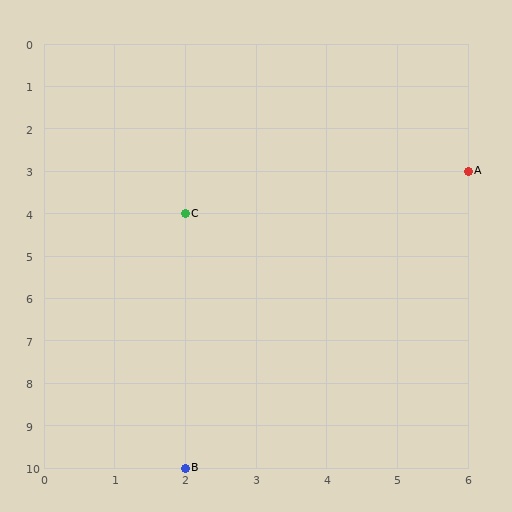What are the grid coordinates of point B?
Point B is at grid coordinates (2, 10).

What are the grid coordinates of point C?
Point C is at grid coordinates (2, 4).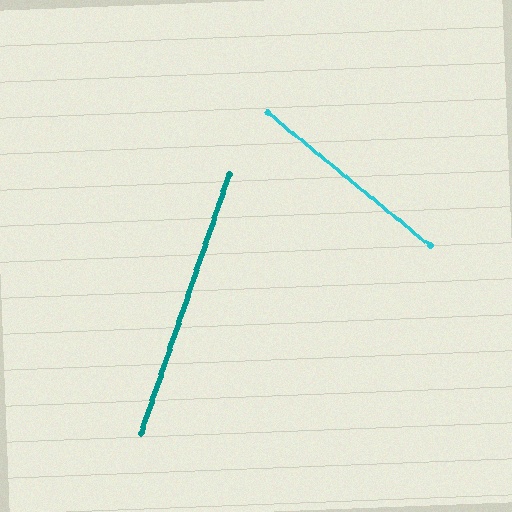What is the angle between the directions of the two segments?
Approximately 70 degrees.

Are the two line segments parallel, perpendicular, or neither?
Neither parallel nor perpendicular — they differ by about 70°.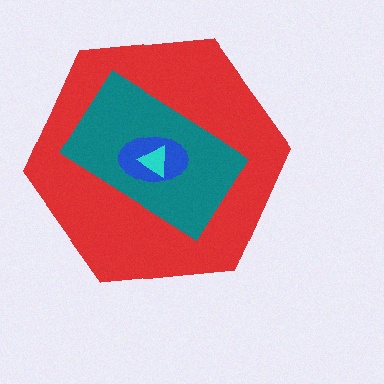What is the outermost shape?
The red hexagon.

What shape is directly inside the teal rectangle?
The blue ellipse.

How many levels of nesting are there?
4.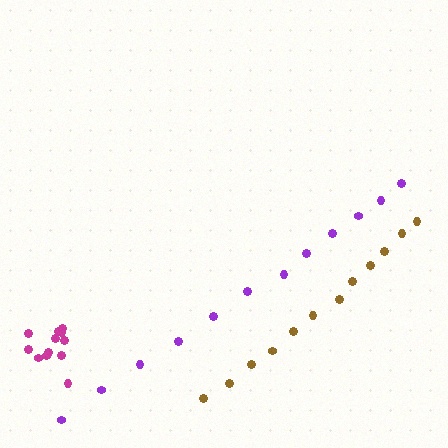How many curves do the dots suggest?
There are 3 distinct paths.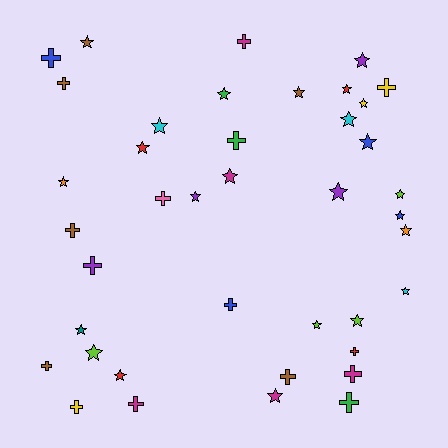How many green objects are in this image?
There are 3 green objects.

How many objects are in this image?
There are 40 objects.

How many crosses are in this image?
There are 16 crosses.